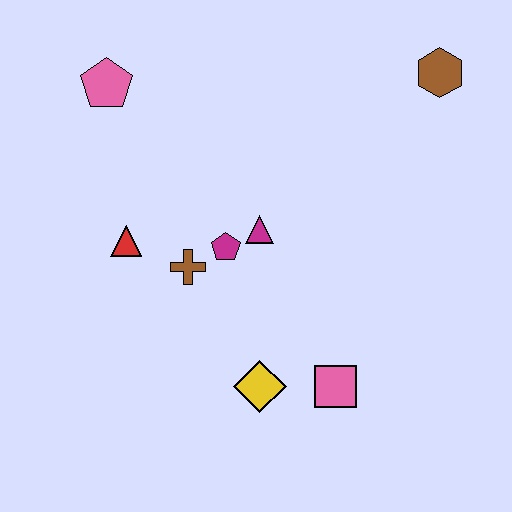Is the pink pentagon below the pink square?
No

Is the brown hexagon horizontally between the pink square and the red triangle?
No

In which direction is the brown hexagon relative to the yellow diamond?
The brown hexagon is above the yellow diamond.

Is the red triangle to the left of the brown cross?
Yes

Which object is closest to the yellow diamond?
The pink square is closest to the yellow diamond.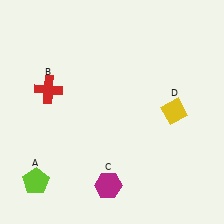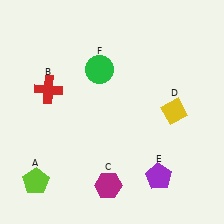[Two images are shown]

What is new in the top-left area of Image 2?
A green circle (F) was added in the top-left area of Image 2.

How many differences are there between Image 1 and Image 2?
There are 2 differences between the two images.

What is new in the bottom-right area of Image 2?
A purple pentagon (E) was added in the bottom-right area of Image 2.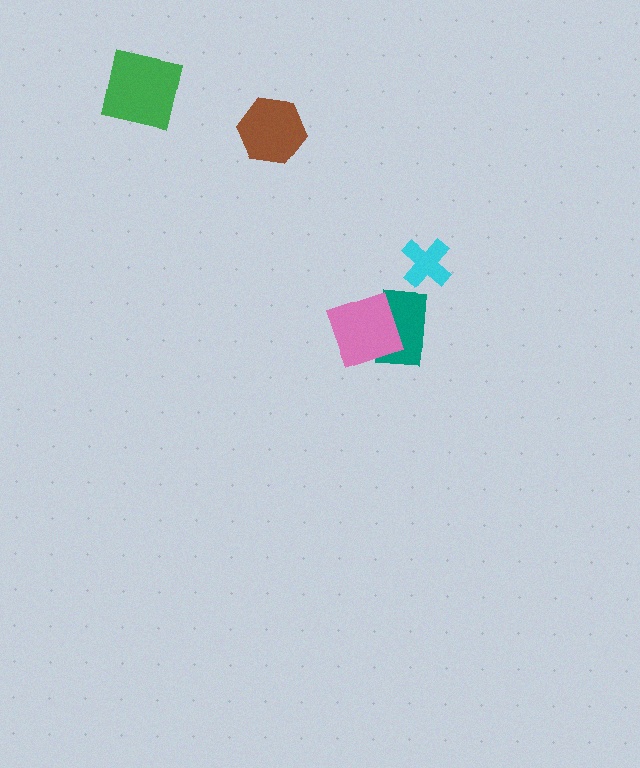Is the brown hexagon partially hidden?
No, no other shape covers it.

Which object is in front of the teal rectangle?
The pink diamond is in front of the teal rectangle.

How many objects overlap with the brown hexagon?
0 objects overlap with the brown hexagon.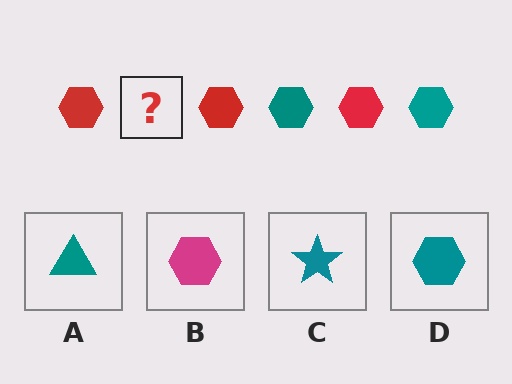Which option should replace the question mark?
Option D.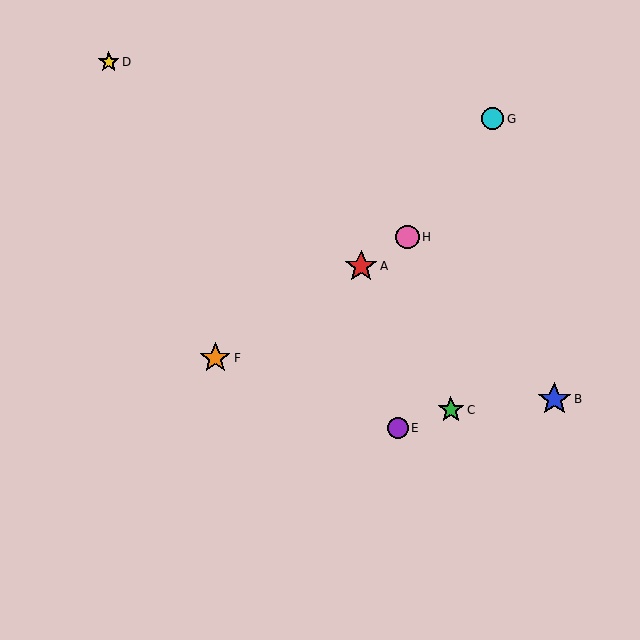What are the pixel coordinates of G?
Object G is at (493, 119).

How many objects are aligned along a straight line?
3 objects (A, F, H) are aligned along a straight line.